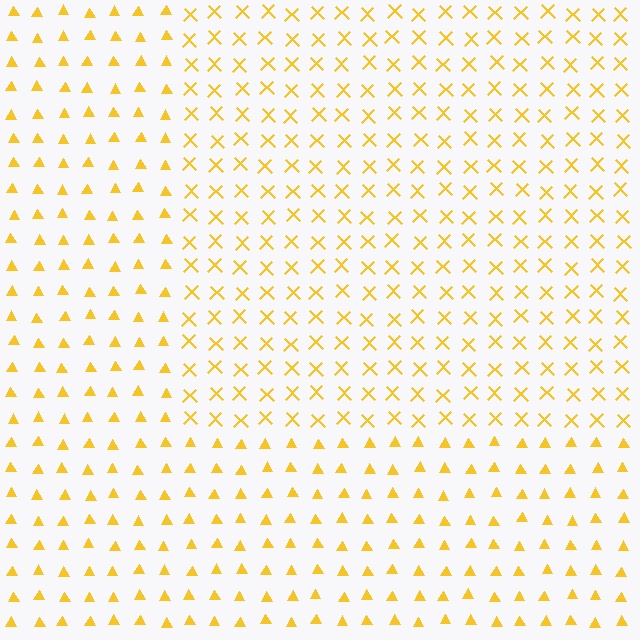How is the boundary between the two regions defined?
The boundary is defined by a change in element shape: X marks inside vs. triangles outside. All elements share the same color and spacing.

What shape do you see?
I see a rectangle.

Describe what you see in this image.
The image is filled with small yellow elements arranged in a uniform grid. A rectangle-shaped region contains X marks, while the surrounding area contains triangles. The boundary is defined purely by the change in element shape.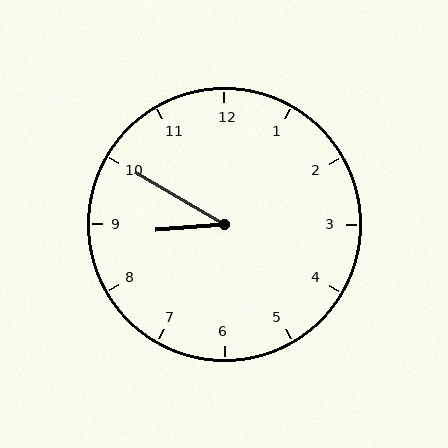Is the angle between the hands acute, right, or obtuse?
It is acute.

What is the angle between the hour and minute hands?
Approximately 35 degrees.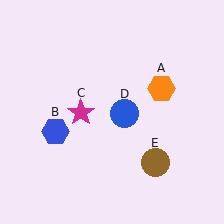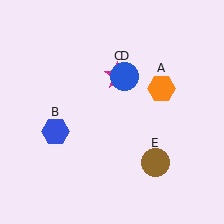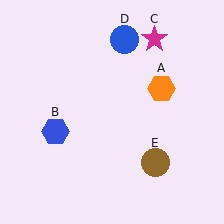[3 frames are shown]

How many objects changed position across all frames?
2 objects changed position: magenta star (object C), blue circle (object D).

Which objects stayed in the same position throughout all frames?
Orange hexagon (object A) and blue hexagon (object B) and brown circle (object E) remained stationary.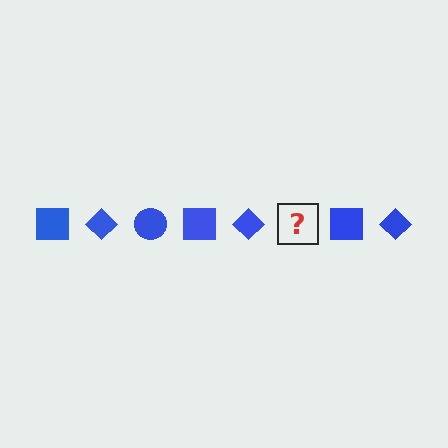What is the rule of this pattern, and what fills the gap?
The rule is that the pattern cycles through square, diamond, circle shapes in blue. The gap should be filled with a blue circle.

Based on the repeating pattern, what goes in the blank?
The blank should be a blue circle.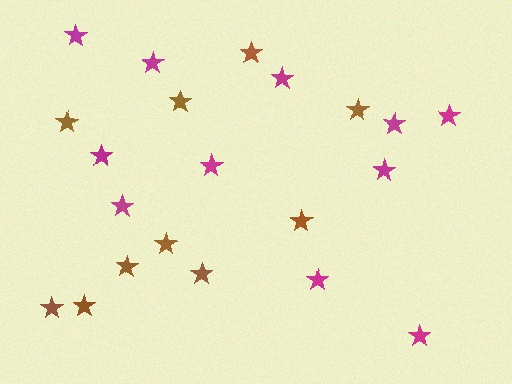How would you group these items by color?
There are 2 groups: one group of magenta stars (11) and one group of brown stars (10).